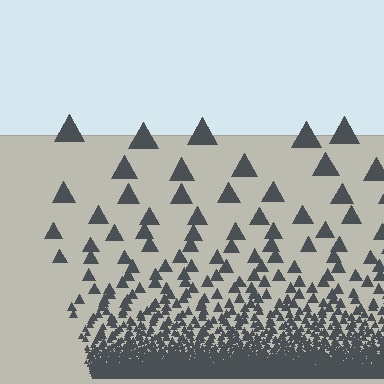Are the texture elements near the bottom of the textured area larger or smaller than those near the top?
Smaller. The gradient is inverted — elements near the bottom are smaller and denser.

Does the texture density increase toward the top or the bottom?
Density increases toward the bottom.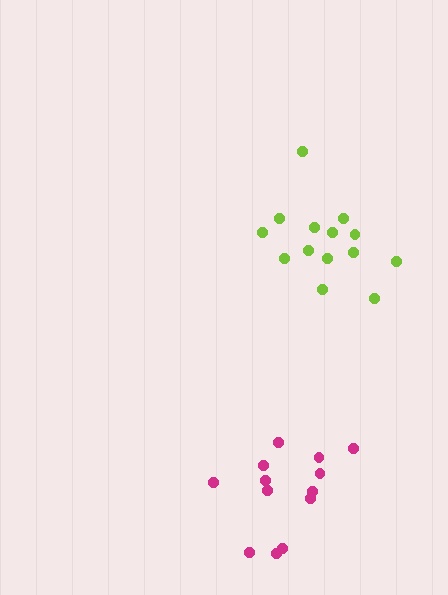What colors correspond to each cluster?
The clusters are colored: lime, magenta.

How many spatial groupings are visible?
There are 2 spatial groupings.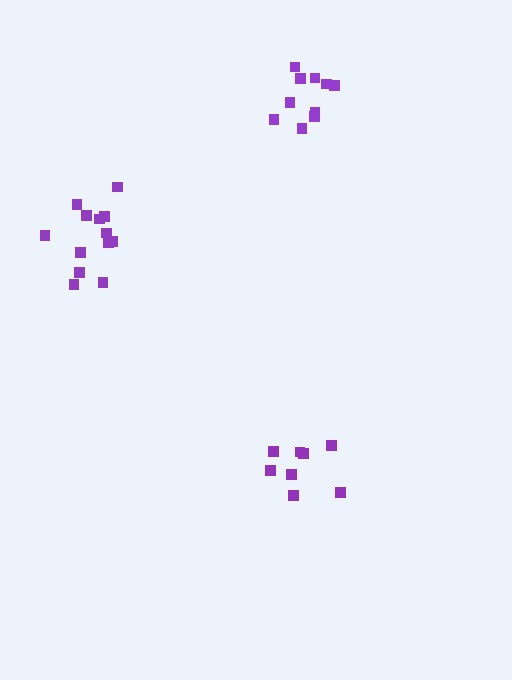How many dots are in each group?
Group 1: 13 dots, Group 2: 10 dots, Group 3: 8 dots (31 total).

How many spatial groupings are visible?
There are 3 spatial groupings.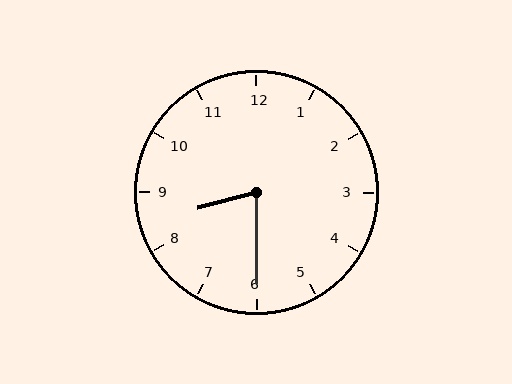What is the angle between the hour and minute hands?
Approximately 75 degrees.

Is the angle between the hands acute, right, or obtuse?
It is acute.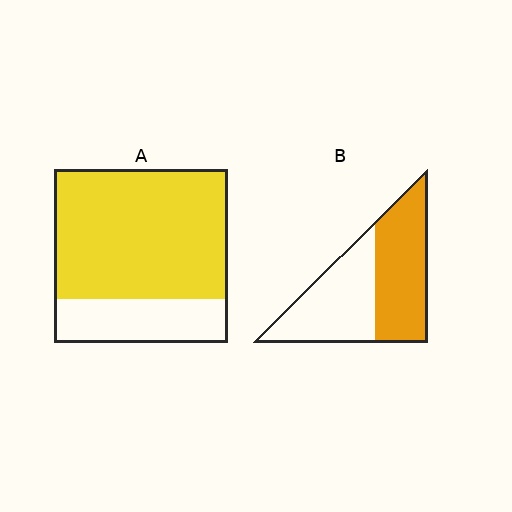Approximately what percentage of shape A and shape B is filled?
A is approximately 75% and B is approximately 50%.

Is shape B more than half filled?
Roughly half.